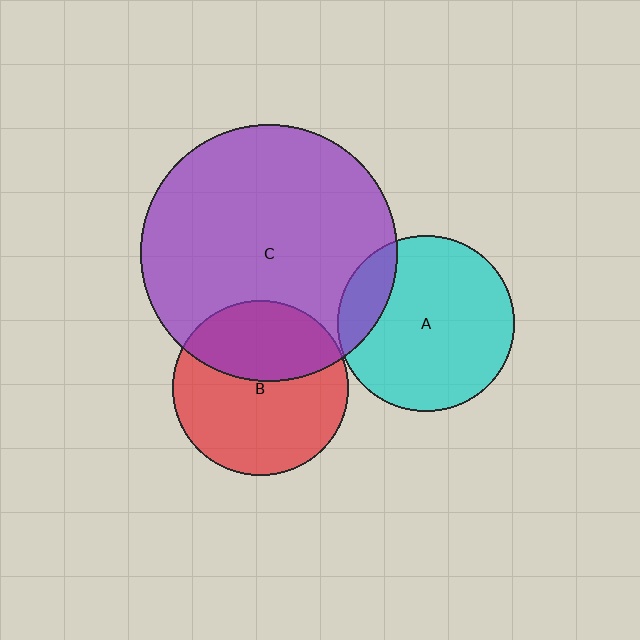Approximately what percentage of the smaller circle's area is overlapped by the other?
Approximately 40%.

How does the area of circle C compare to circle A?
Approximately 2.1 times.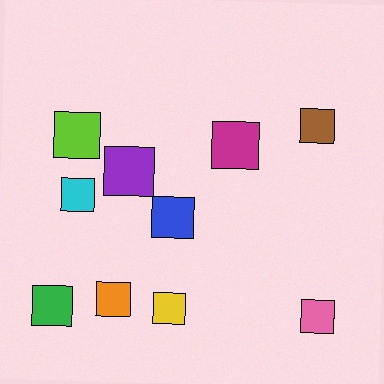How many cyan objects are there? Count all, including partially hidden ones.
There is 1 cyan object.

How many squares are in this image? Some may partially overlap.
There are 10 squares.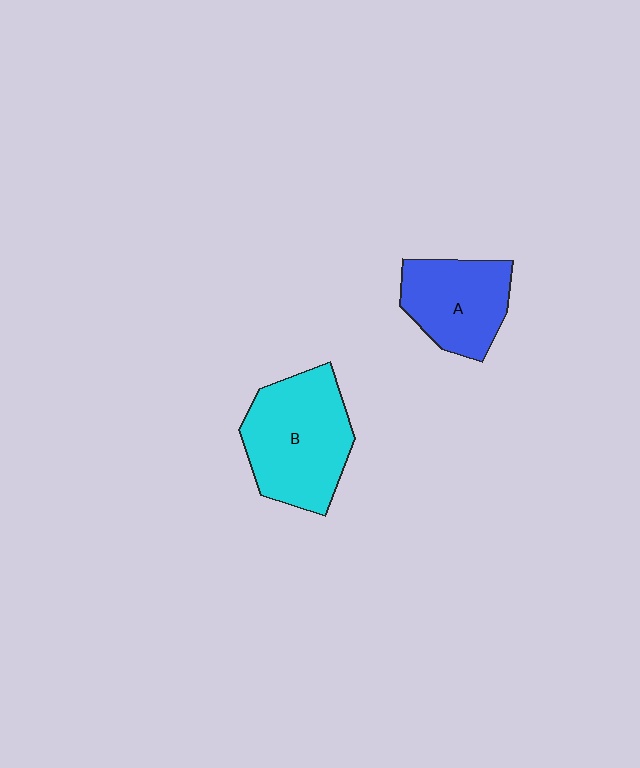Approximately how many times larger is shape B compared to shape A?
Approximately 1.4 times.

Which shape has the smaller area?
Shape A (blue).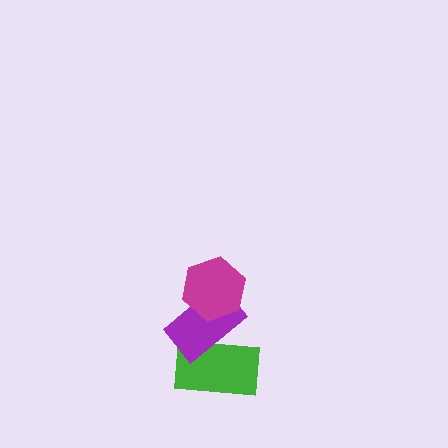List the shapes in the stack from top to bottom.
From top to bottom: the magenta hexagon, the purple rectangle, the green rectangle.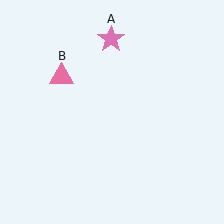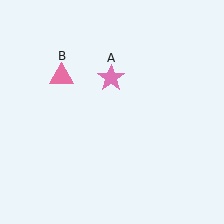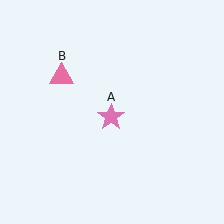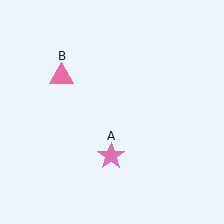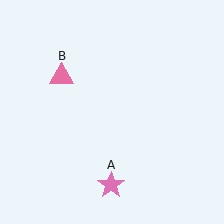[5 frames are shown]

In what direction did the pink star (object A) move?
The pink star (object A) moved down.